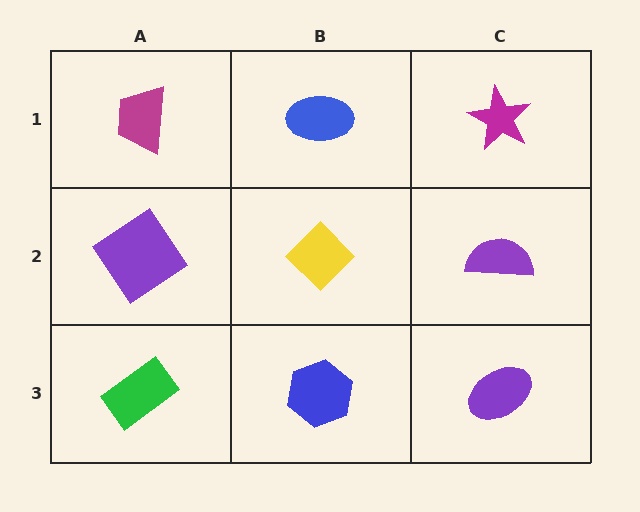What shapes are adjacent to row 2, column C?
A magenta star (row 1, column C), a purple ellipse (row 3, column C), a yellow diamond (row 2, column B).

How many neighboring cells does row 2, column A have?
3.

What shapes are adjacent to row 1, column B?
A yellow diamond (row 2, column B), a magenta trapezoid (row 1, column A), a magenta star (row 1, column C).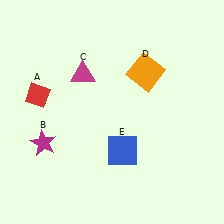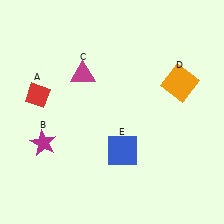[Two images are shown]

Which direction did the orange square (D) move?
The orange square (D) moved right.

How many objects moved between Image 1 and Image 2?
1 object moved between the two images.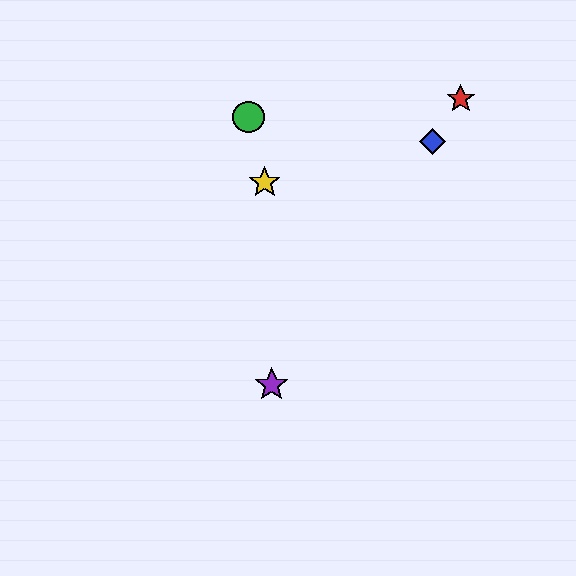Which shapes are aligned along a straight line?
The red star, the blue diamond, the purple star are aligned along a straight line.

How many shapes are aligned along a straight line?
3 shapes (the red star, the blue diamond, the purple star) are aligned along a straight line.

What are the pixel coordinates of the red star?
The red star is at (461, 99).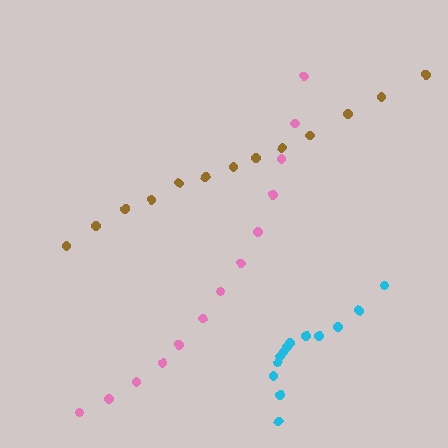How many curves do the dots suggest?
There are 3 distinct paths.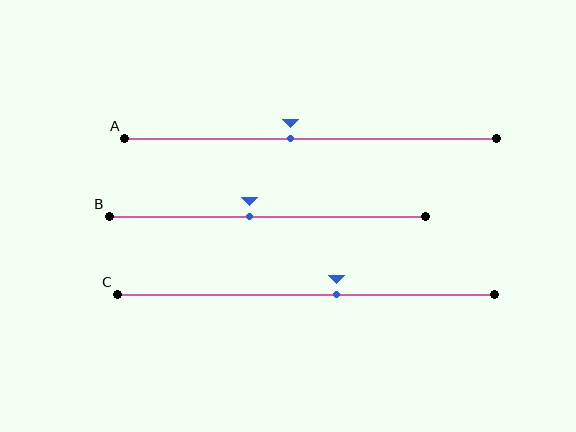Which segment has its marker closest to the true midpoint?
Segment A has its marker closest to the true midpoint.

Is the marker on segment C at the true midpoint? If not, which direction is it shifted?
No, the marker on segment C is shifted to the right by about 8% of the segment length.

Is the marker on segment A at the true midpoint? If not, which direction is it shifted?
No, the marker on segment A is shifted to the left by about 5% of the segment length.